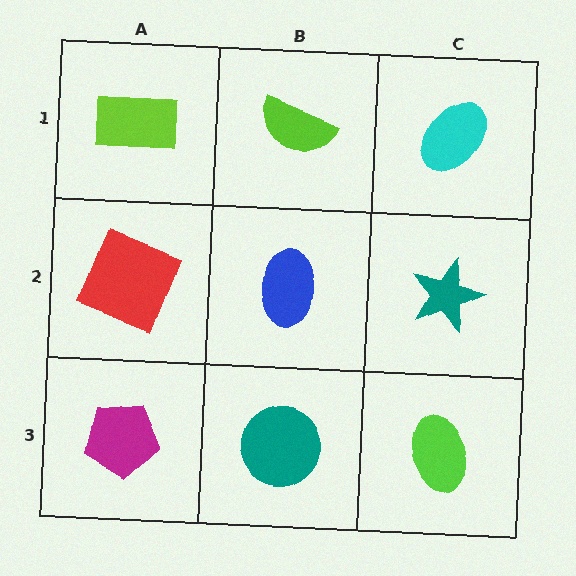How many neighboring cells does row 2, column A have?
3.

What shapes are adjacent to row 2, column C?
A cyan ellipse (row 1, column C), a lime ellipse (row 3, column C), a blue ellipse (row 2, column B).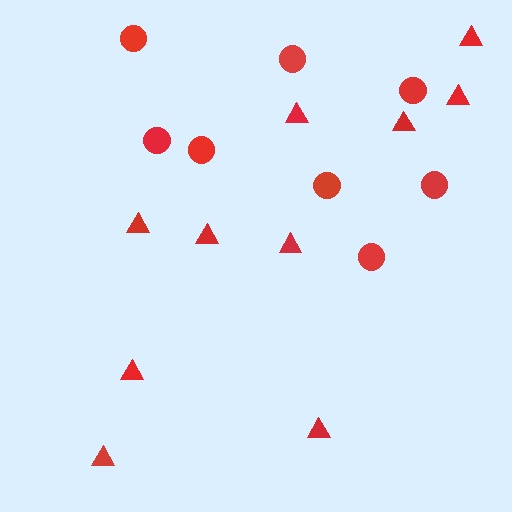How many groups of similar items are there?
There are 2 groups: one group of triangles (10) and one group of circles (8).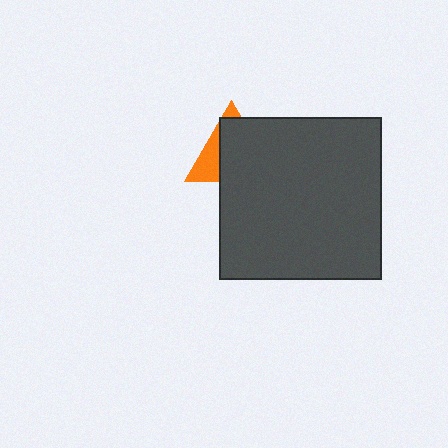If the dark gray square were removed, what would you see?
You would see the complete orange triangle.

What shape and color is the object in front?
The object in front is a dark gray square.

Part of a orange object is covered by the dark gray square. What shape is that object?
It is a triangle.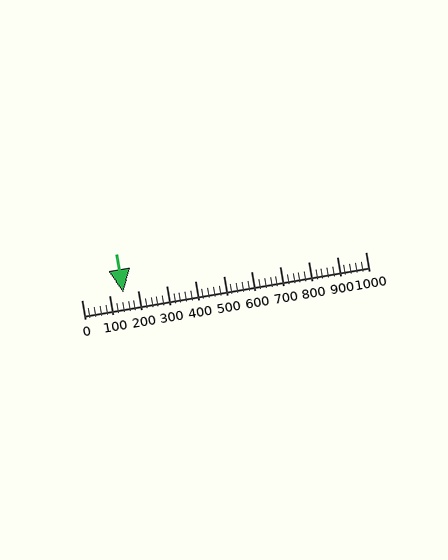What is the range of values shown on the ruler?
The ruler shows values from 0 to 1000.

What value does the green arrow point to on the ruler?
The green arrow points to approximately 147.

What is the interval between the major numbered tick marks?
The major tick marks are spaced 100 units apart.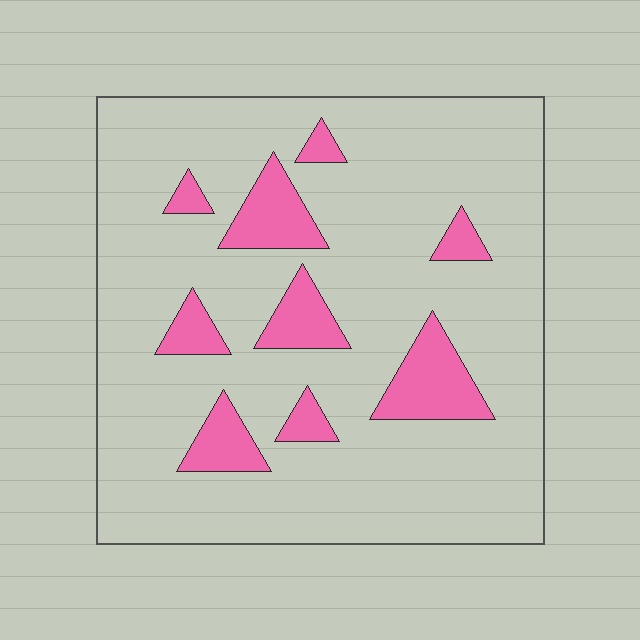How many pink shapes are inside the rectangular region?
9.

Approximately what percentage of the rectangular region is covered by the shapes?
Approximately 15%.